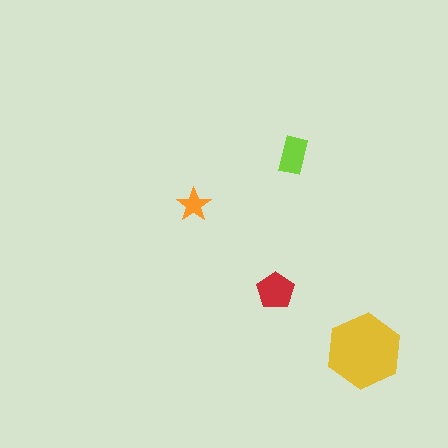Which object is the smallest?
The orange star.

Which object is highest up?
The lime rectangle is topmost.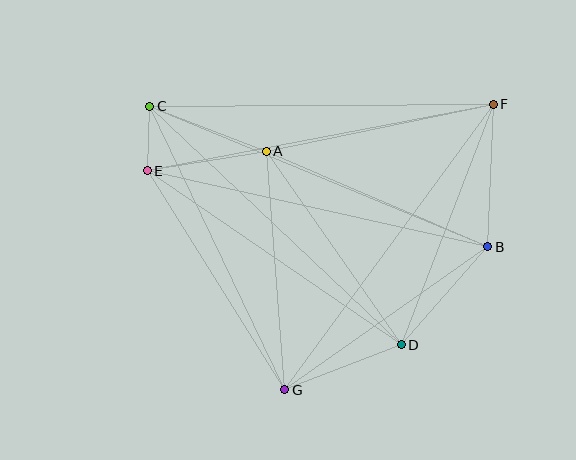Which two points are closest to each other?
Points C and E are closest to each other.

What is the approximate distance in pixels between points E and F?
The distance between E and F is approximately 352 pixels.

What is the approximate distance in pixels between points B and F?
The distance between B and F is approximately 143 pixels.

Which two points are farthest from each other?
Points B and C are farthest from each other.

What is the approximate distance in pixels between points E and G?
The distance between E and G is approximately 259 pixels.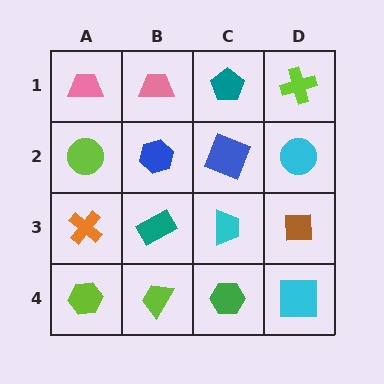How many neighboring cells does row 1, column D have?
2.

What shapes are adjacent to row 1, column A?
A lime circle (row 2, column A), a pink trapezoid (row 1, column B).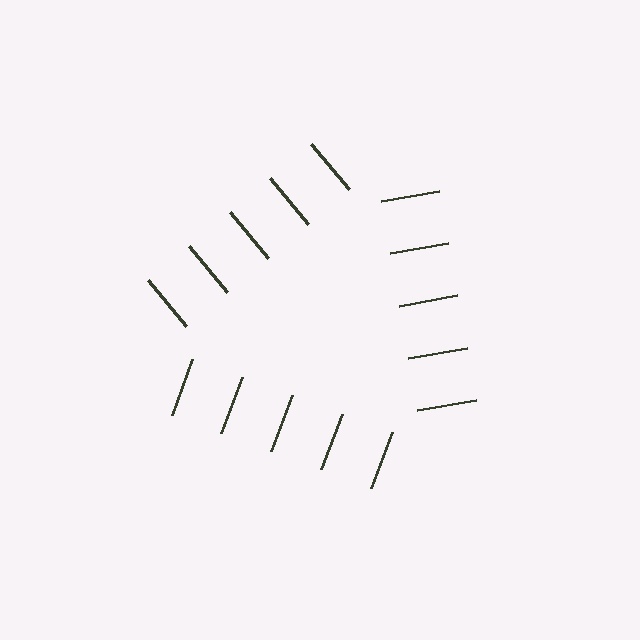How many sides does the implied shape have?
3 sides — the line-ends trace a triangle.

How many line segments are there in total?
15 — 5 along each of the 3 edges.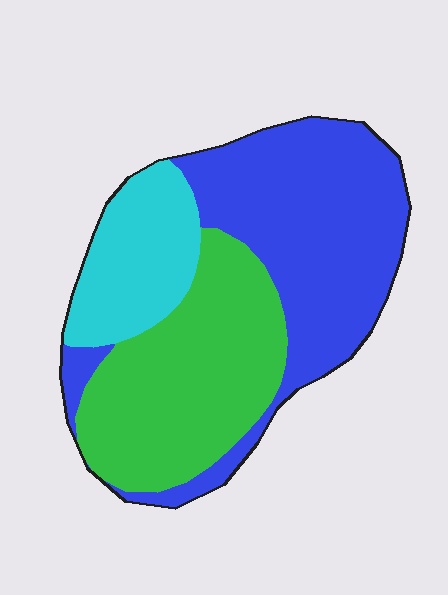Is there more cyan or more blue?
Blue.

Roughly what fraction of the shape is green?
Green takes up between a third and a half of the shape.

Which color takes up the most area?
Blue, at roughly 45%.